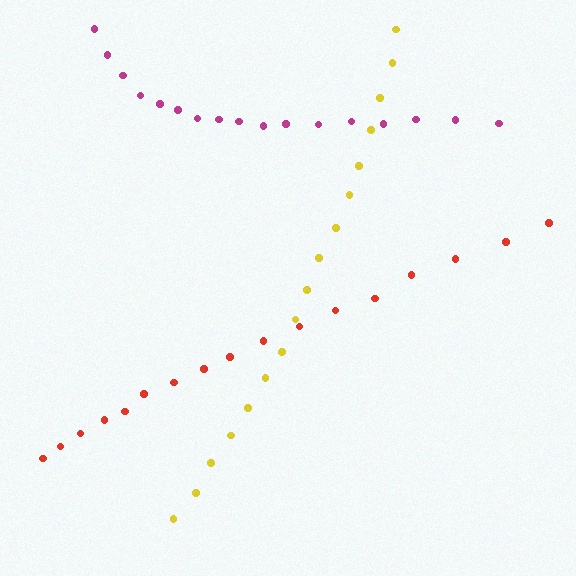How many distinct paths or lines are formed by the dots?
There are 3 distinct paths.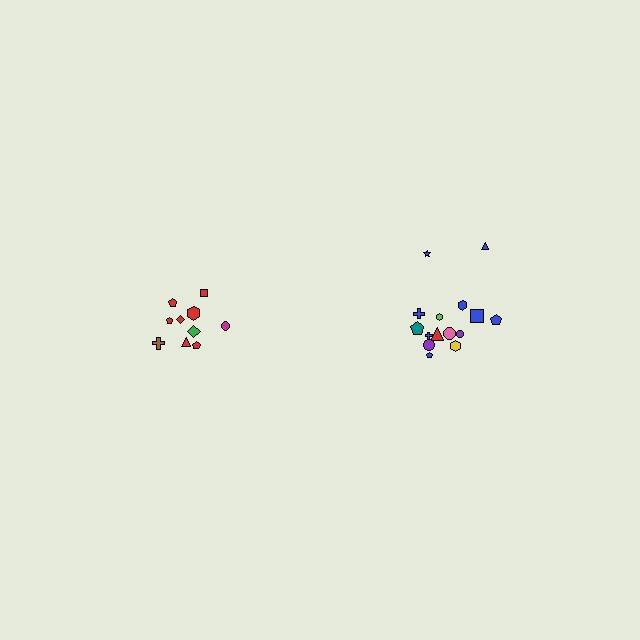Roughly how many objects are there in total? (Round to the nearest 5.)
Roughly 25 objects in total.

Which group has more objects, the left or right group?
The right group.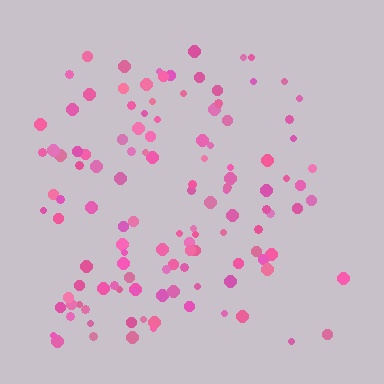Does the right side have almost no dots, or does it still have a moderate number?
Still a moderate number, just noticeably fewer than the left.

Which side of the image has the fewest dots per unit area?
The right.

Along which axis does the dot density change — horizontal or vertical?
Horizontal.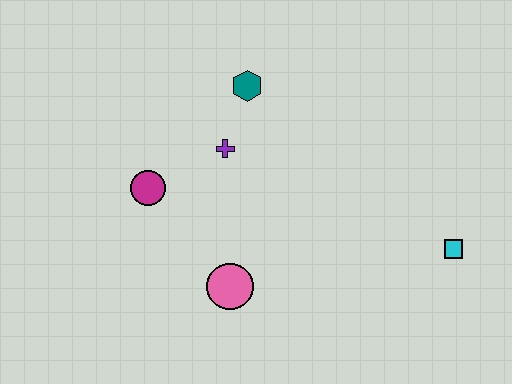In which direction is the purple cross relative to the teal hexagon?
The purple cross is below the teal hexagon.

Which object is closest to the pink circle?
The magenta circle is closest to the pink circle.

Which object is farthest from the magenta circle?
The cyan square is farthest from the magenta circle.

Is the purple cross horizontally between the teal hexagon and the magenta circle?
Yes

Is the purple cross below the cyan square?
No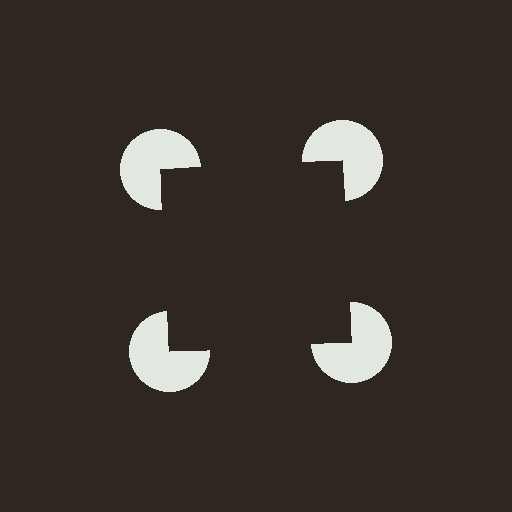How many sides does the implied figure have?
4 sides.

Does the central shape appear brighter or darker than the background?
It typically appears slightly darker than the background, even though no actual brightness change is drawn.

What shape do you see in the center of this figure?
An illusory square — its edges are inferred from the aligned wedge cuts in the pac-man discs, not physically drawn.